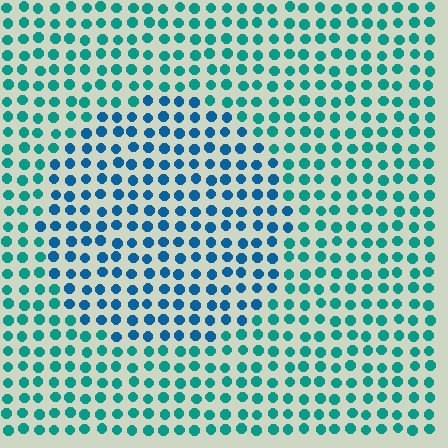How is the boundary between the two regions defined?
The boundary is defined purely by a slight shift in hue (about 32 degrees). Spacing, size, and orientation are identical on both sides.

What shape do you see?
I see a circle.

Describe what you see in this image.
The image is filled with small teal elements in a uniform arrangement. A circle-shaped region is visible where the elements are tinted to a slightly different hue, forming a subtle color boundary.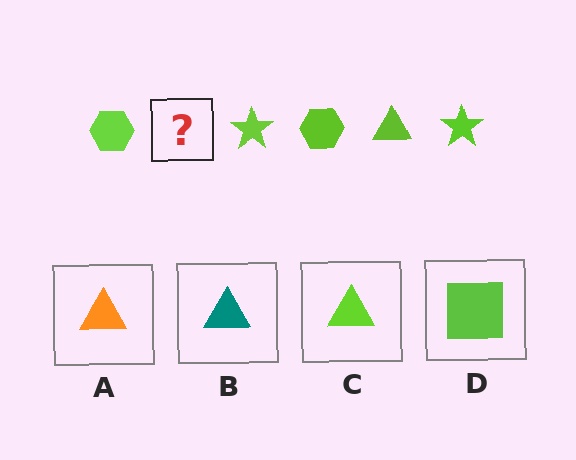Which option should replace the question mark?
Option C.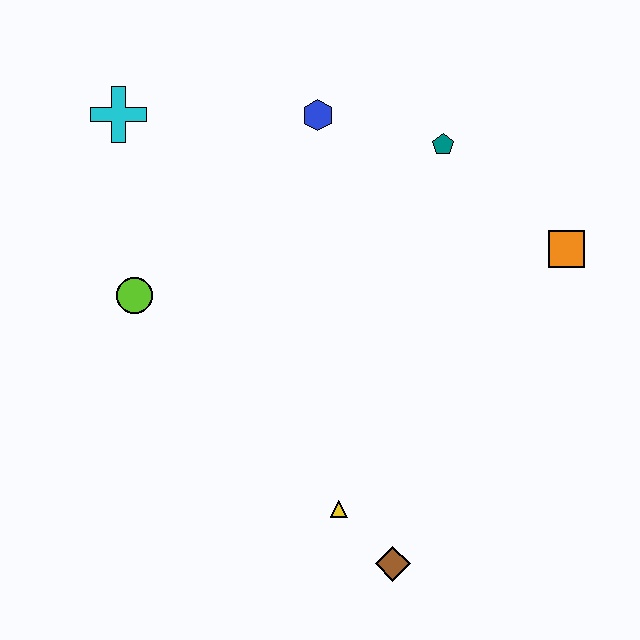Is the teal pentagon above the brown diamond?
Yes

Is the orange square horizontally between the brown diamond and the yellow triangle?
No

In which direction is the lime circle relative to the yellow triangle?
The lime circle is above the yellow triangle.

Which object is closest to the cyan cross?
The lime circle is closest to the cyan cross.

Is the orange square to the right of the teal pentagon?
Yes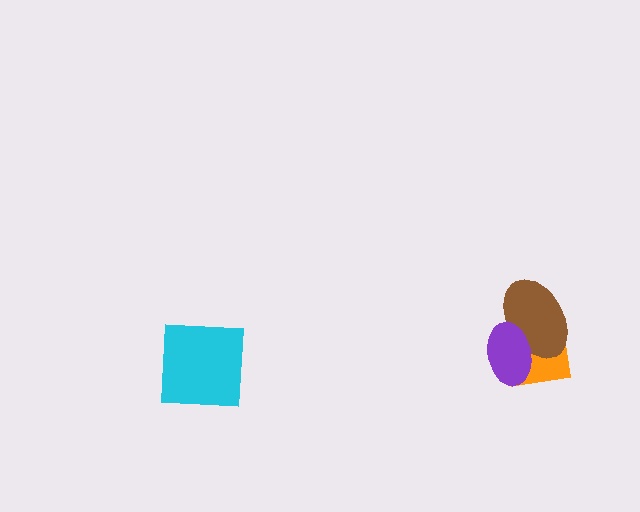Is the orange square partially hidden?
Yes, it is partially covered by another shape.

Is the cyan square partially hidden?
No, no other shape covers it.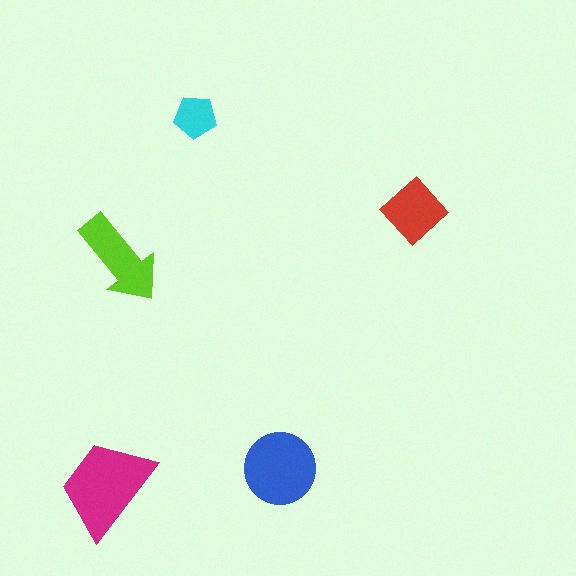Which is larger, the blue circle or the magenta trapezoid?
The magenta trapezoid.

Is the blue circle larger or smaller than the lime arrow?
Larger.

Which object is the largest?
The magenta trapezoid.